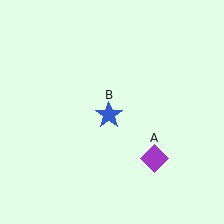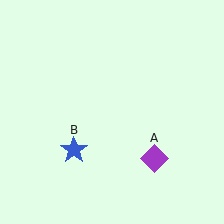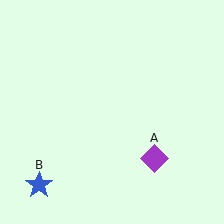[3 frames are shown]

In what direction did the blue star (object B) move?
The blue star (object B) moved down and to the left.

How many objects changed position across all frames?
1 object changed position: blue star (object B).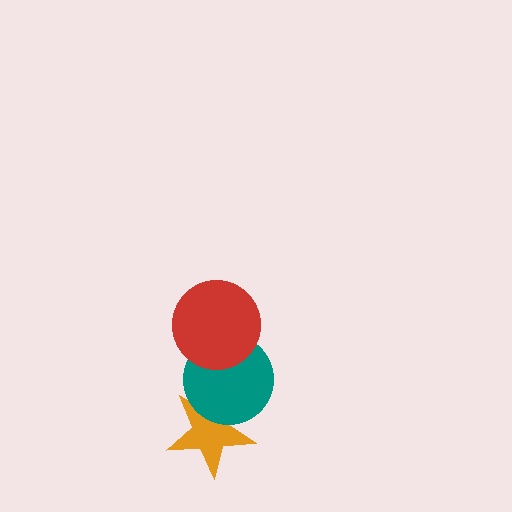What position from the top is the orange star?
The orange star is 3rd from the top.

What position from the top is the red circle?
The red circle is 1st from the top.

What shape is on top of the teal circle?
The red circle is on top of the teal circle.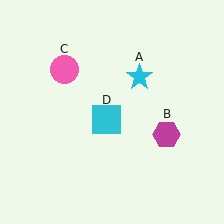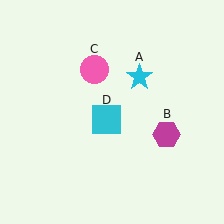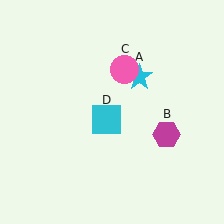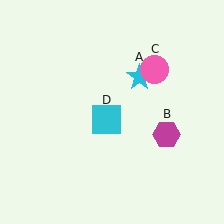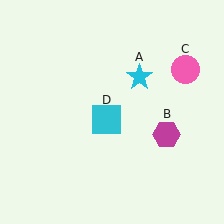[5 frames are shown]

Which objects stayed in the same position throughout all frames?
Cyan star (object A) and magenta hexagon (object B) and cyan square (object D) remained stationary.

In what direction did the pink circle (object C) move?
The pink circle (object C) moved right.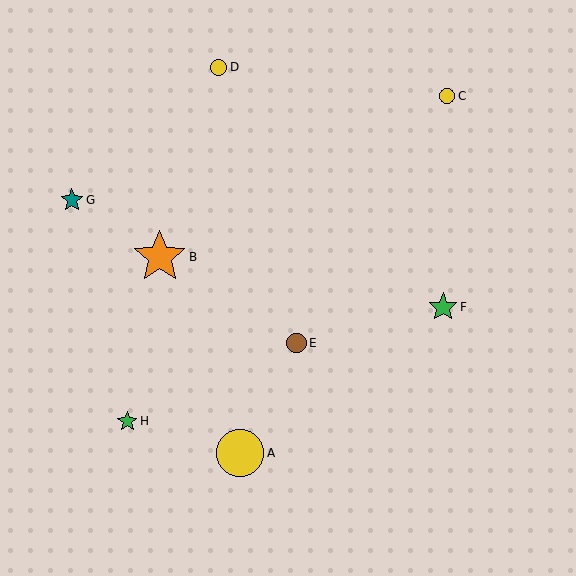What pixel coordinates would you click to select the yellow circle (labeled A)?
Click at (240, 453) to select the yellow circle A.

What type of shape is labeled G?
Shape G is a teal star.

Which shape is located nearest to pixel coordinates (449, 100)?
The yellow circle (labeled C) at (447, 96) is nearest to that location.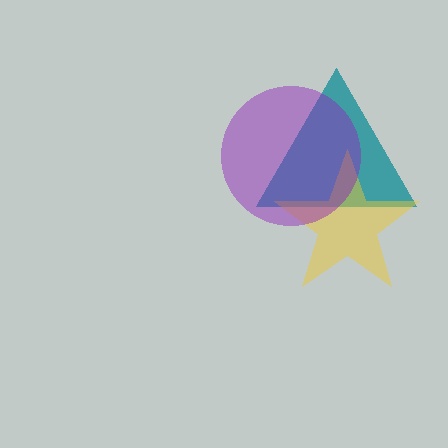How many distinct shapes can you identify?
There are 3 distinct shapes: a teal triangle, a yellow star, a purple circle.